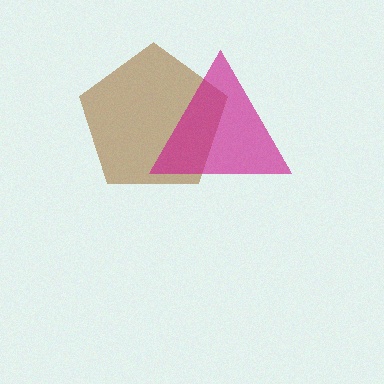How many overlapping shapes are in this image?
There are 2 overlapping shapes in the image.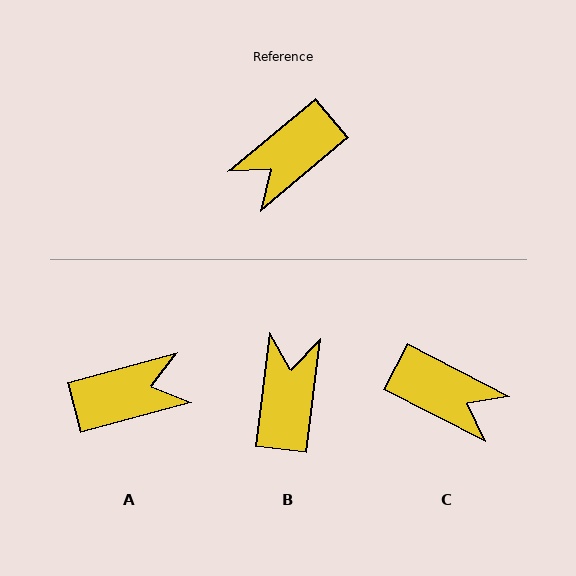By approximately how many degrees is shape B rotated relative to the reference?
Approximately 137 degrees clockwise.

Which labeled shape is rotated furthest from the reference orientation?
A, about 155 degrees away.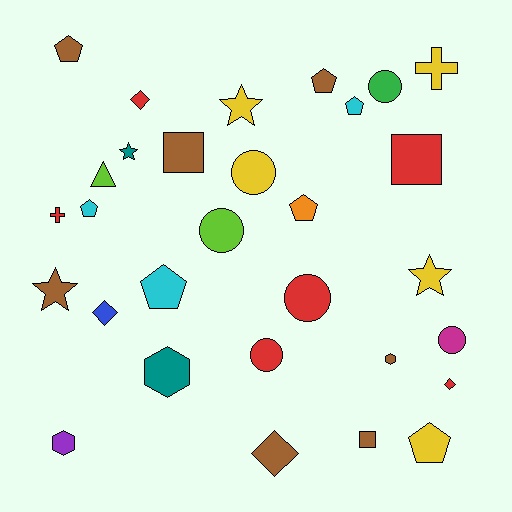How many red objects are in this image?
There are 6 red objects.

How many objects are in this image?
There are 30 objects.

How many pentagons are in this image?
There are 7 pentagons.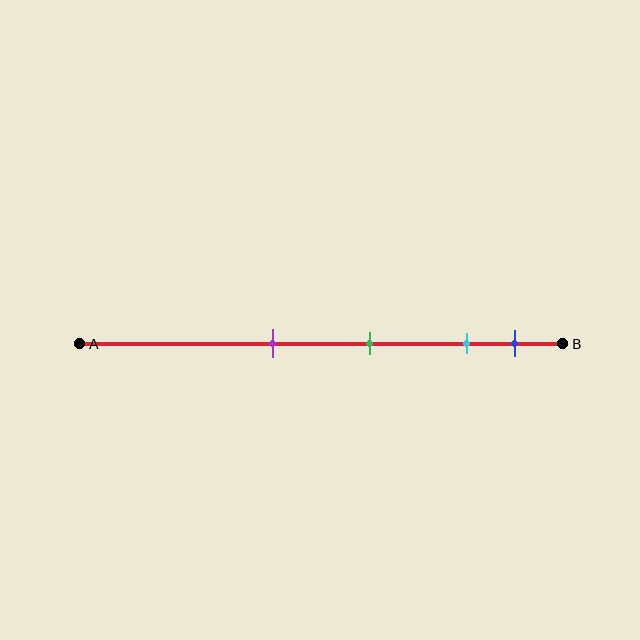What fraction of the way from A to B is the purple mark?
The purple mark is approximately 40% (0.4) of the way from A to B.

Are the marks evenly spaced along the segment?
No, the marks are not evenly spaced.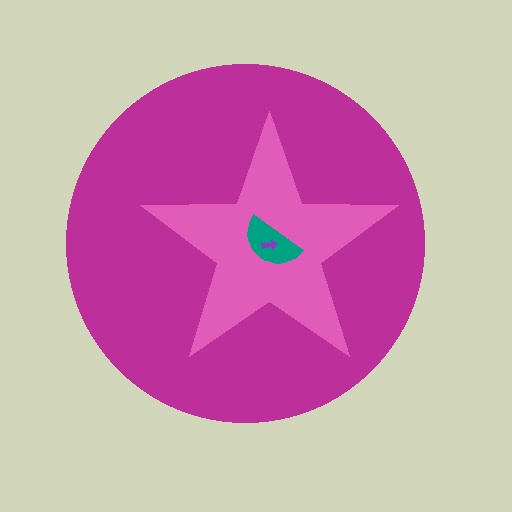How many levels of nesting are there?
4.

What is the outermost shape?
The magenta circle.